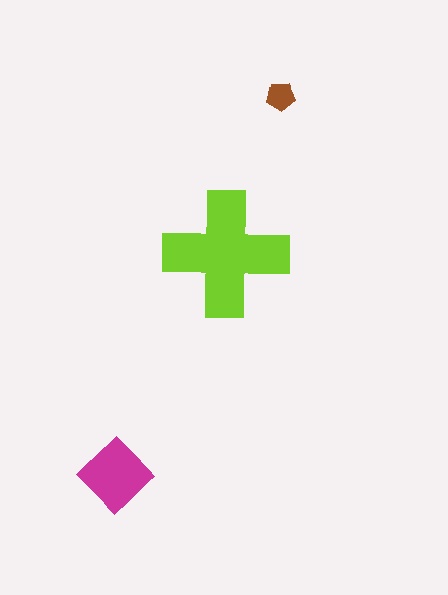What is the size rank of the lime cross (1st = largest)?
1st.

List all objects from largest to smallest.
The lime cross, the magenta diamond, the brown pentagon.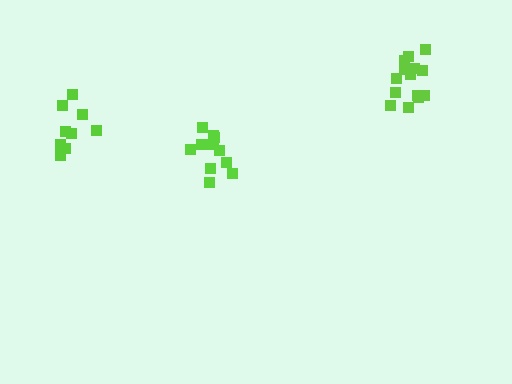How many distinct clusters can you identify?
There are 3 distinct clusters.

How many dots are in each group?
Group 1: 14 dots, Group 2: 13 dots, Group 3: 9 dots (36 total).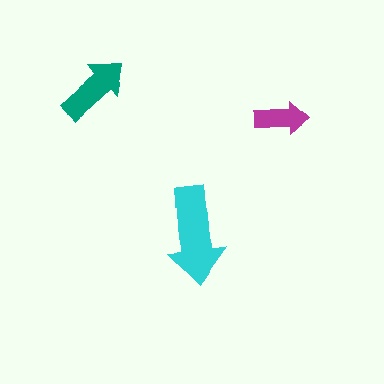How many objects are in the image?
There are 3 objects in the image.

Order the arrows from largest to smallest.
the cyan one, the teal one, the magenta one.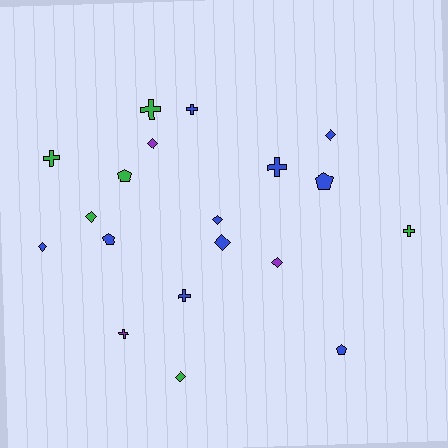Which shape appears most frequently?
Diamond, with 8 objects.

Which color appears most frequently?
Blue, with 10 objects.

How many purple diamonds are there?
There are 2 purple diamonds.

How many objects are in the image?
There are 19 objects.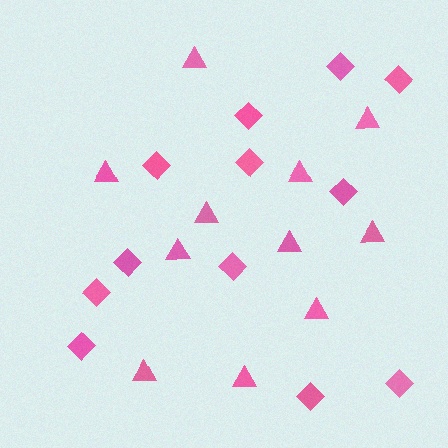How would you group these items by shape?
There are 2 groups: one group of diamonds (12) and one group of triangles (11).